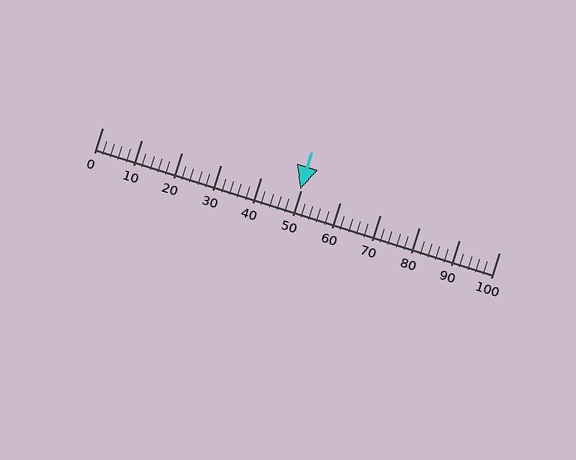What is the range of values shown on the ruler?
The ruler shows values from 0 to 100.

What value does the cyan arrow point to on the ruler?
The cyan arrow points to approximately 50.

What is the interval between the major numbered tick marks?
The major tick marks are spaced 10 units apart.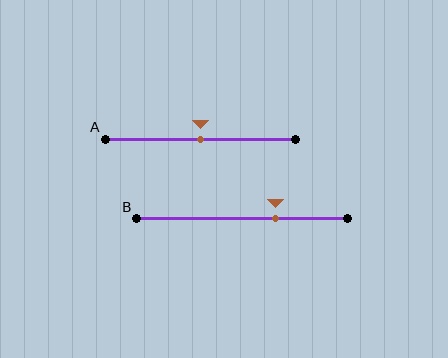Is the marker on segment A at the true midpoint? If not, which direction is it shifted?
Yes, the marker on segment A is at the true midpoint.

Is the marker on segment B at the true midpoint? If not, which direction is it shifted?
No, the marker on segment B is shifted to the right by about 16% of the segment length.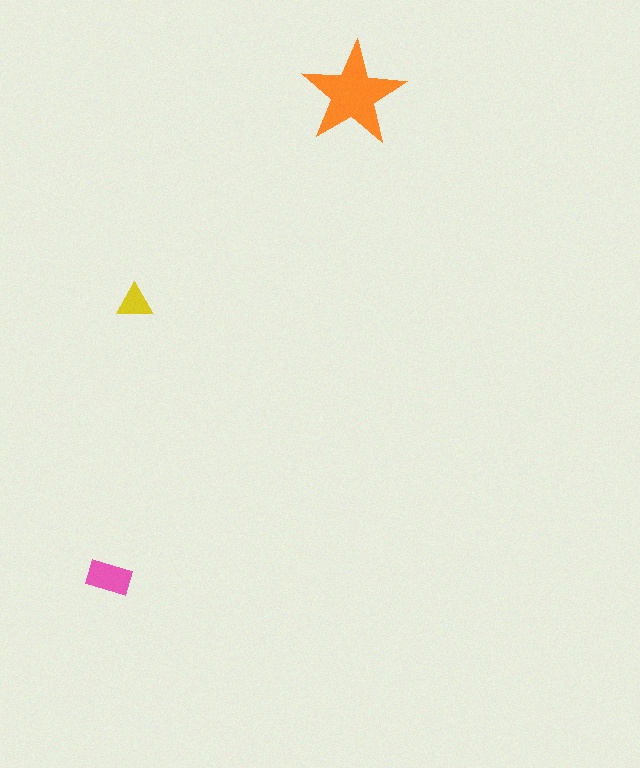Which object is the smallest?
The yellow triangle.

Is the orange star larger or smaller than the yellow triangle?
Larger.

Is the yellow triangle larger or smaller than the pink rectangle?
Smaller.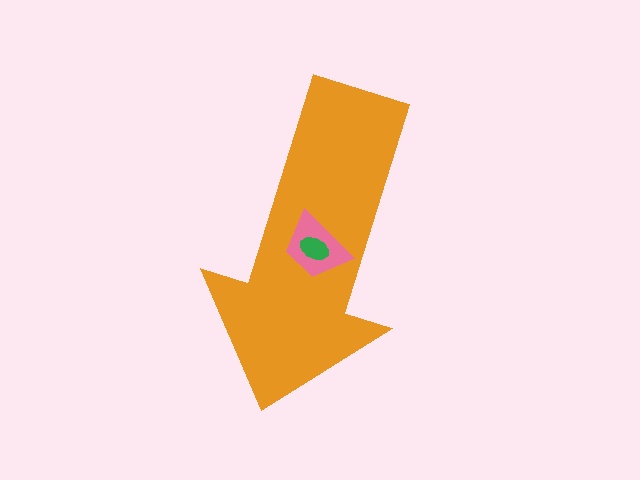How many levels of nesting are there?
3.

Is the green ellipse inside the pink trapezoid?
Yes.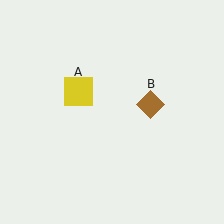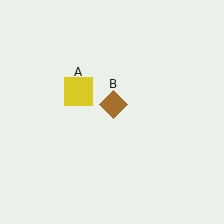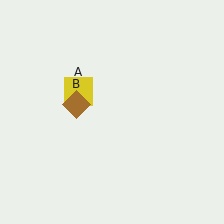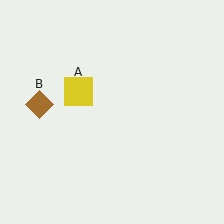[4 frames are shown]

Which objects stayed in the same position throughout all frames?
Yellow square (object A) remained stationary.